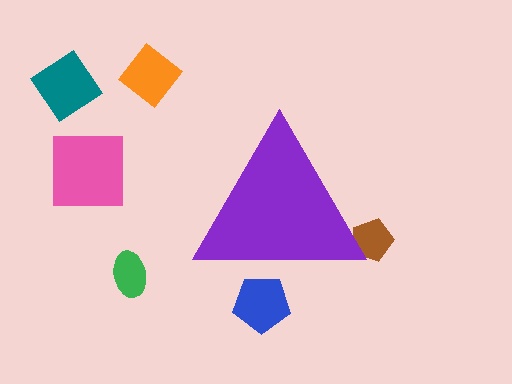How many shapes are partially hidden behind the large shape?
2 shapes are partially hidden.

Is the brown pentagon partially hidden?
Yes, the brown pentagon is partially hidden behind the purple triangle.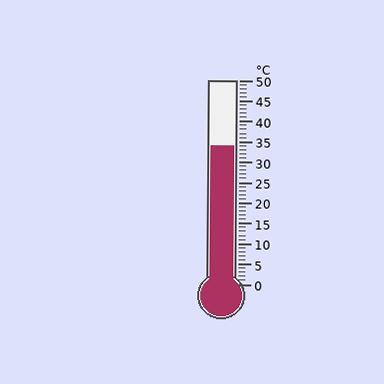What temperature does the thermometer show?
The thermometer shows approximately 34°C.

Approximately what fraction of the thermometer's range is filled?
The thermometer is filled to approximately 70% of its range.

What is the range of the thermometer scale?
The thermometer scale ranges from 0°C to 50°C.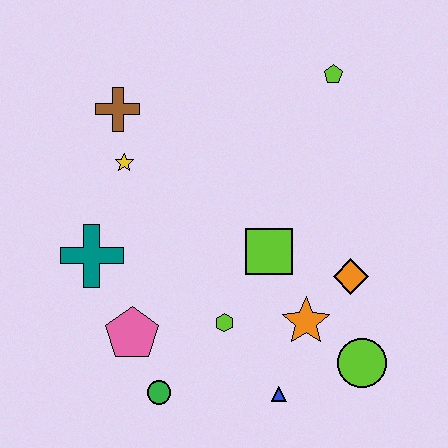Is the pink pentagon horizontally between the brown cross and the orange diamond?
Yes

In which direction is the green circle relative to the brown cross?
The green circle is below the brown cross.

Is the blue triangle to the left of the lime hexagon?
No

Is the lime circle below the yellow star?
Yes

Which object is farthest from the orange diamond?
The brown cross is farthest from the orange diamond.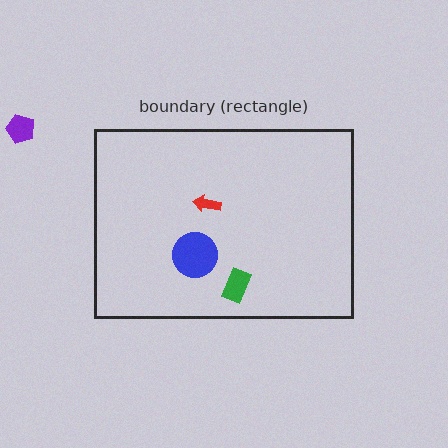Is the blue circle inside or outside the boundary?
Inside.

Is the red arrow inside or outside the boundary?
Inside.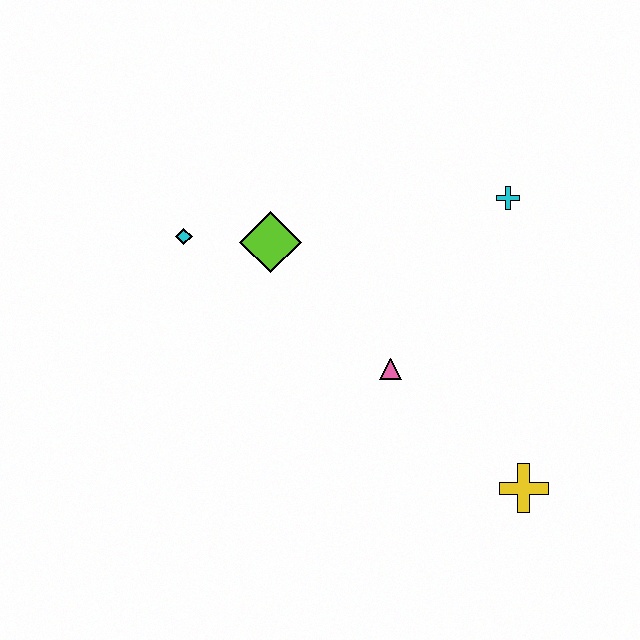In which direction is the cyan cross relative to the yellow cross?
The cyan cross is above the yellow cross.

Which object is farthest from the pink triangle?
The cyan diamond is farthest from the pink triangle.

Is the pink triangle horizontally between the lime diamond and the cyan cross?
Yes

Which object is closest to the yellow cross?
The pink triangle is closest to the yellow cross.